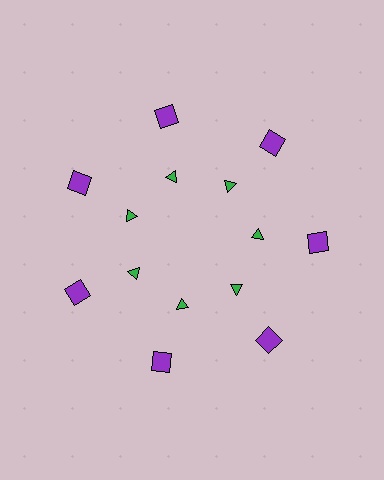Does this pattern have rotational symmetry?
Yes, this pattern has 7-fold rotational symmetry. It looks the same after rotating 51 degrees around the center.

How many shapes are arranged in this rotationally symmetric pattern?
There are 14 shapes, arranged in 7 groups of 2.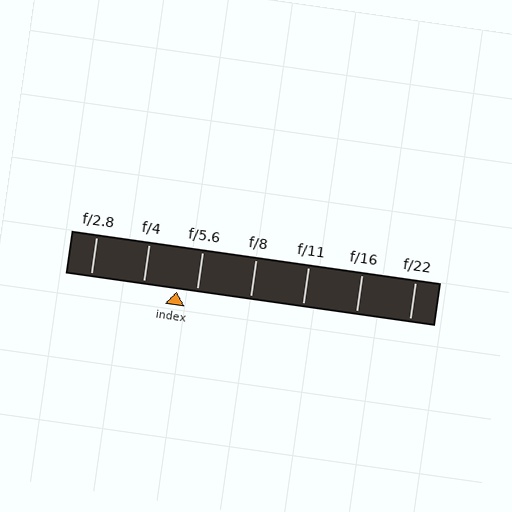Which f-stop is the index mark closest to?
The index mark is closest to f/5.6.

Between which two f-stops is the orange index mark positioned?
The index mark is between f/4 and f/5.6.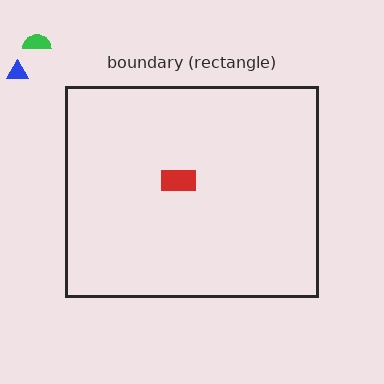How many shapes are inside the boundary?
1 inside, 2 outside.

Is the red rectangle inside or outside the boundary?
Inside.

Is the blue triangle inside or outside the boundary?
Outside.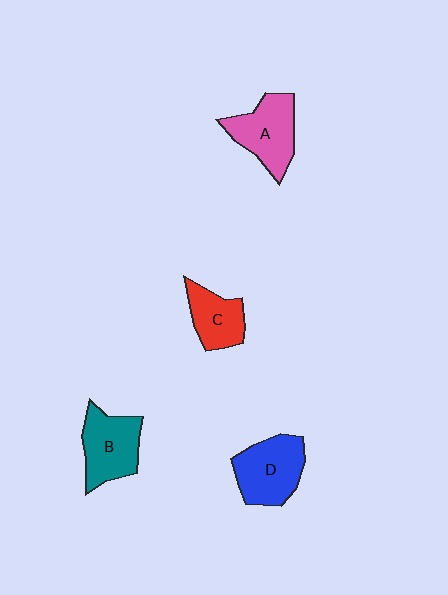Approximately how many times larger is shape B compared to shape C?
Approximately 1.3 times.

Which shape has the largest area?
Shape D (blue).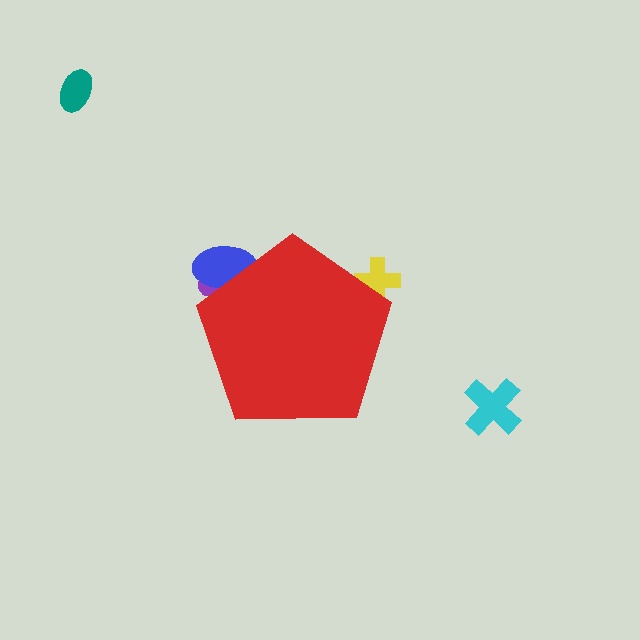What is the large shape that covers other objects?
A red pentagon.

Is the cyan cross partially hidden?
No, the cyan cross is fully visible.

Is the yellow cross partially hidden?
Yes, the yellow cross is partially hidden behind the red pentagon.